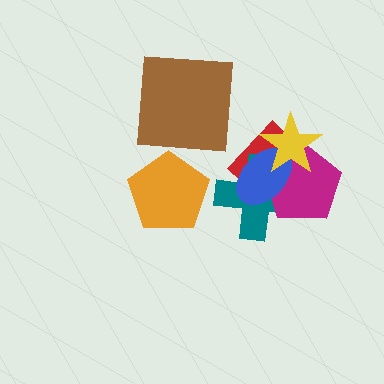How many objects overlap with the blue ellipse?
4 objects overlap with the blue ellipse.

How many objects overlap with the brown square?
0 objects overlap with the brown square.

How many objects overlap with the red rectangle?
4 objects overlap with the red rectangle.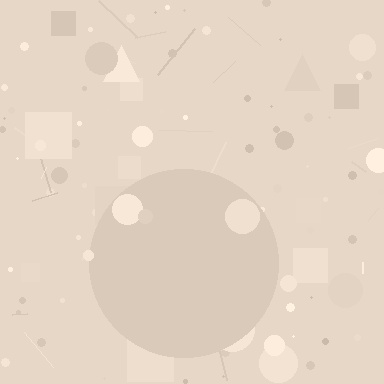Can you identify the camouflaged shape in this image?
The camouflaged shape is a circle.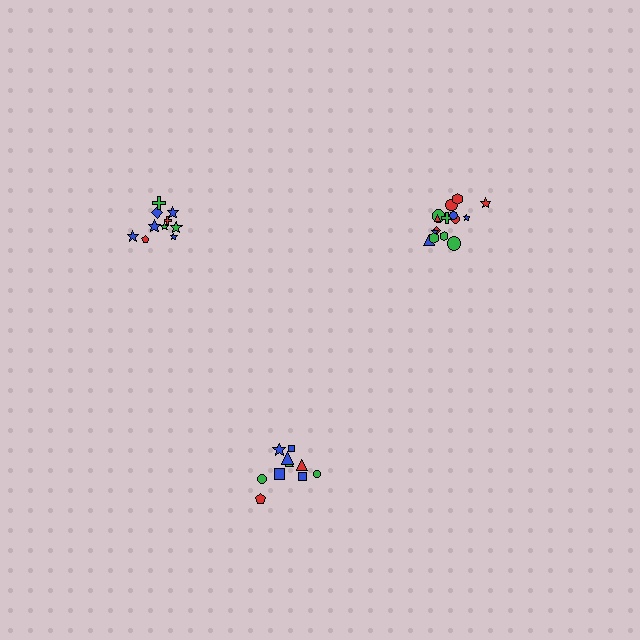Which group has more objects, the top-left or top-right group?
The top-right group.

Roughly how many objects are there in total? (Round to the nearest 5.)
Roughly 35 objects in total.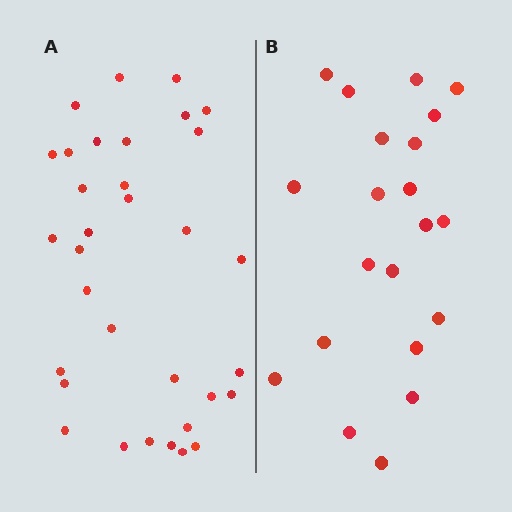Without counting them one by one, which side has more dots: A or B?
Region A (the left region) has more dots.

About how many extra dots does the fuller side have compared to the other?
Region A has roughly 12 or so more dots than region B.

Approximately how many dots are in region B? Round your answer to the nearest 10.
About 20 dots. (The exact count is 21, which rounds to 20.)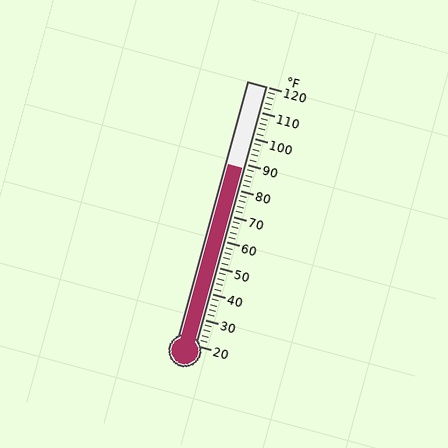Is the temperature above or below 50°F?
The temperature is above 50°F.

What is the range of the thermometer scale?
The thermometer scale ranges from 20°F to 120°F.